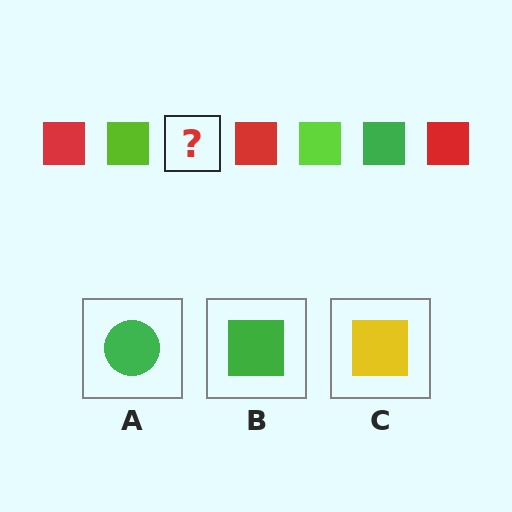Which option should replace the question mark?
Option B.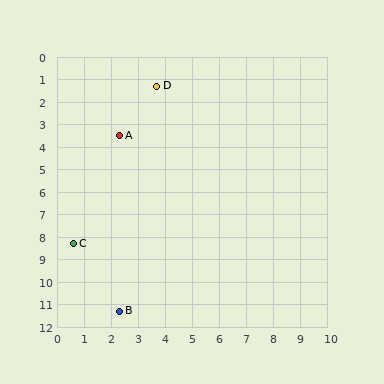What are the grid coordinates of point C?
Point C is at approximately (0.6, 8.3).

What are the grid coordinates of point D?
Point D is at approximately (3.7, 1.3).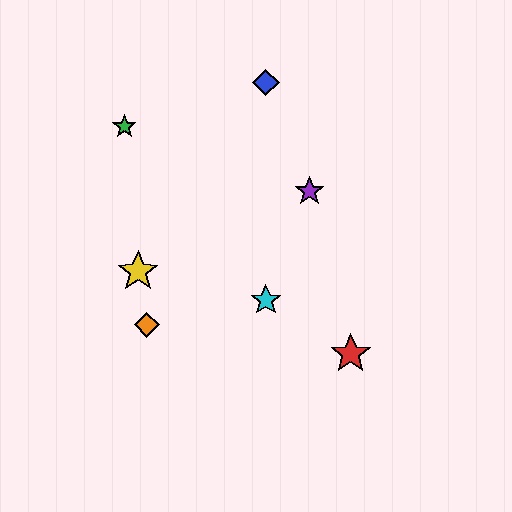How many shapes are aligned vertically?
2 shapes (the blue diamond, the cyan star) are aligned vertically.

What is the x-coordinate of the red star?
The red star is at x≈351.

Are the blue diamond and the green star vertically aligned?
No, the blue diamond is at x≈266 and the green star is at x≈124.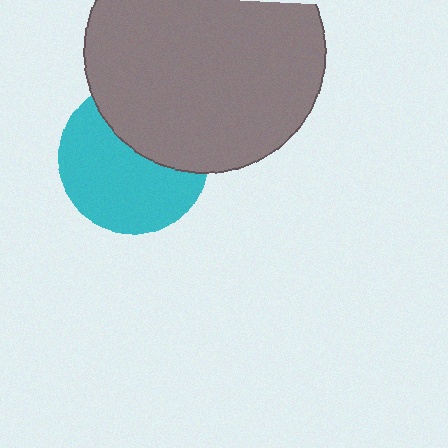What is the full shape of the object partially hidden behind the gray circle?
The partially hidden object is a cyan circle.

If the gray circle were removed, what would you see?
You would see the complete cyan circle.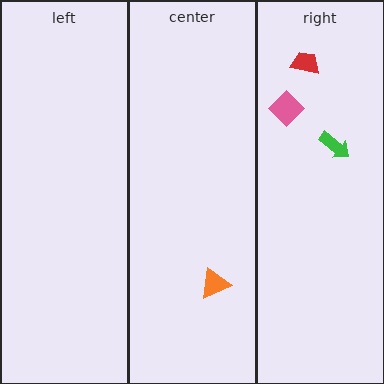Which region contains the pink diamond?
The right region.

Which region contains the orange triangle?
The center region.